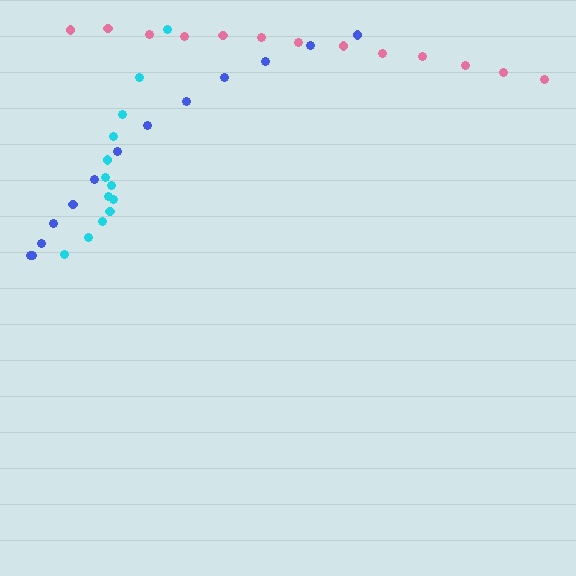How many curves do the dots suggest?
There are 3 distinct paths.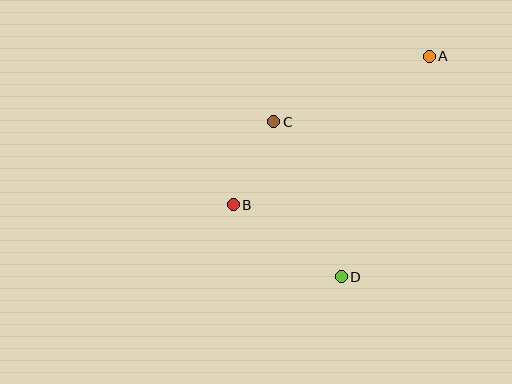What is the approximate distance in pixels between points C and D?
The distance between C and D is approximately 169 pixels.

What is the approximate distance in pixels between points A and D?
The distance between A and D is approximately 237 pixels.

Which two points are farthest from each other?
Points A and B are farthest from each other.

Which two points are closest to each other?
Points B and C are closest to each other.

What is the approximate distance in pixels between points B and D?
The distance between B and D is approximately 130 pixels.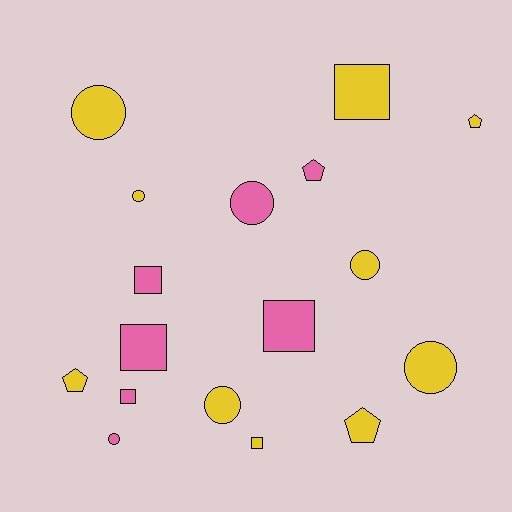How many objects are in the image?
There are 17 objects.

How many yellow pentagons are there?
There are 3 yellow pentagons.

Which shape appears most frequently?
Circle, with 7 objects.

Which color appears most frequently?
Yellow, with 10 objects.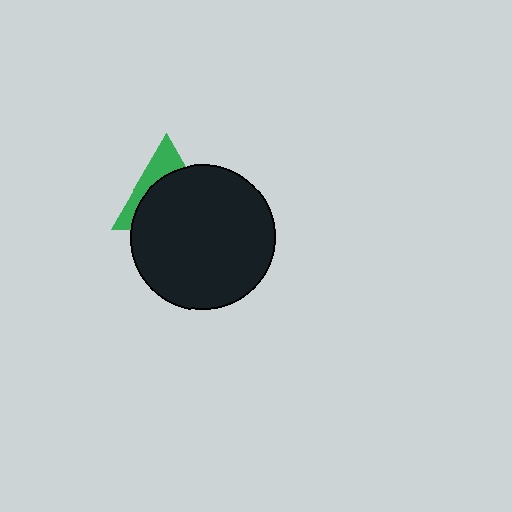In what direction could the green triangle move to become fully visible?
The green triangle could move up. That would shift it out from behind the black circle entirely.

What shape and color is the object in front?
The object in front is a black circle.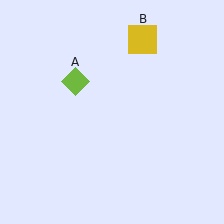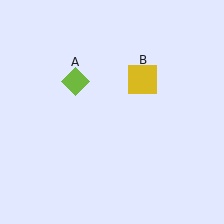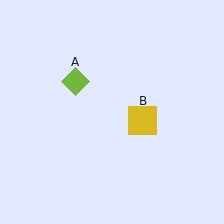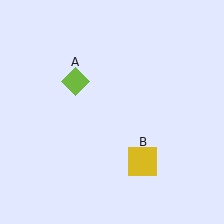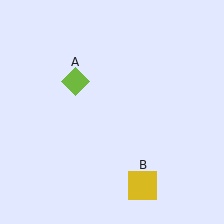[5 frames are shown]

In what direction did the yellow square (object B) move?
The yellow square (object B) moved down.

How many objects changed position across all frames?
1 object changed position: yellow square (object B).